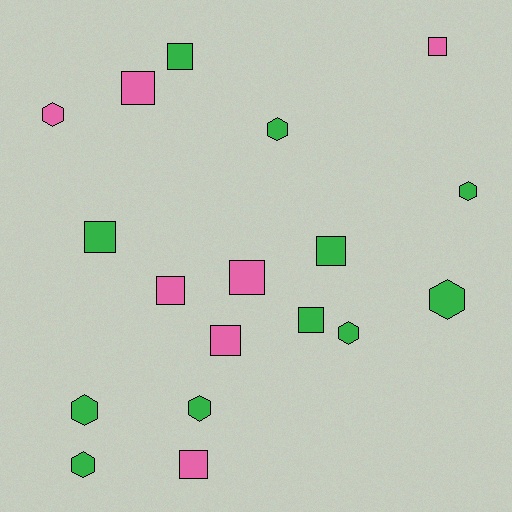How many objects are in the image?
There are 18 objects.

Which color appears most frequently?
Green, with 11 objects.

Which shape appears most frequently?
Square, with 10 objects.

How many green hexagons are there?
There are 7 green hexagons.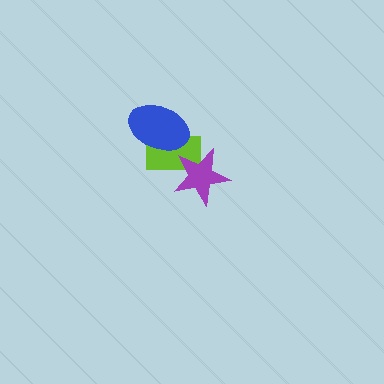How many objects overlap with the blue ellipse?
1 object overlaps with the blue ellipse.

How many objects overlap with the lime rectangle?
2 objects overlap with the lime rectangle.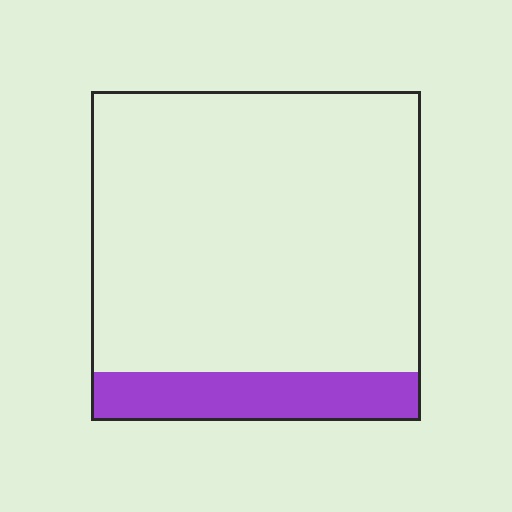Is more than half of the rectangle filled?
No.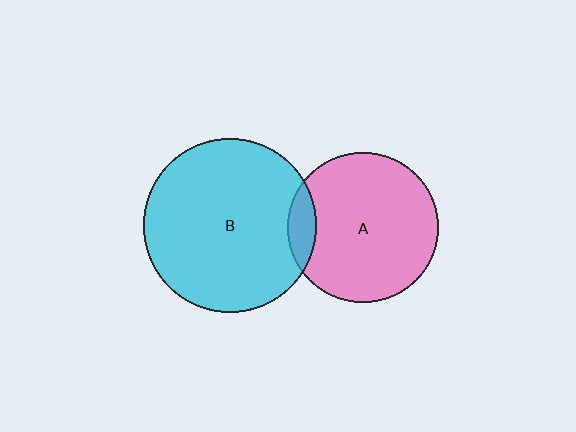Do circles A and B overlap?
Yes.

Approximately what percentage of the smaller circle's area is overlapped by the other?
Approximately 10%.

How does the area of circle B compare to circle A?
Approximately 1.3 times.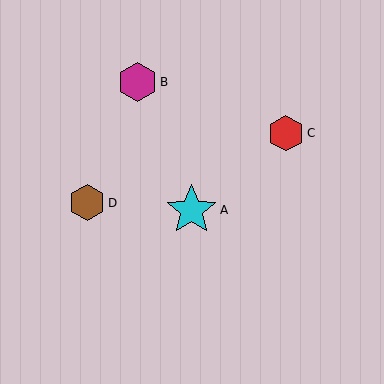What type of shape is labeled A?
Shape A is a cyan star.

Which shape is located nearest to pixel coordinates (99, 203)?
The brown hexagon (labeled D) at (87, 203) is nearest to that location.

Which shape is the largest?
The cyan star (labeled A) is the largest.